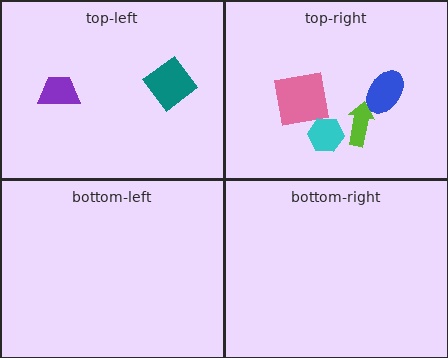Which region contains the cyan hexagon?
The top-right region.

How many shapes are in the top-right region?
4.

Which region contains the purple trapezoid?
The top-left region.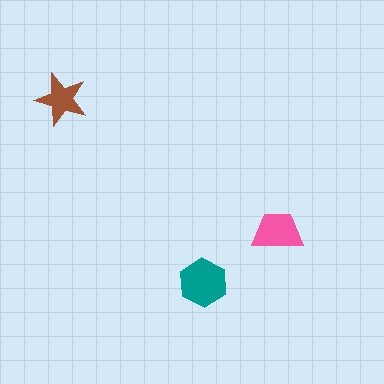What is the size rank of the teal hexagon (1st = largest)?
1st.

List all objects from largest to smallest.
The teal hexagon, the pink trapezoid, the brown star.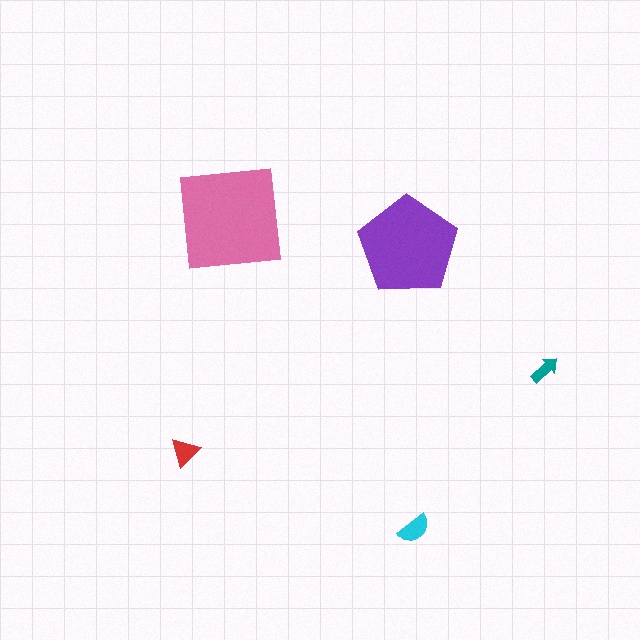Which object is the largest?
The pink square.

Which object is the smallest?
The teal arrow.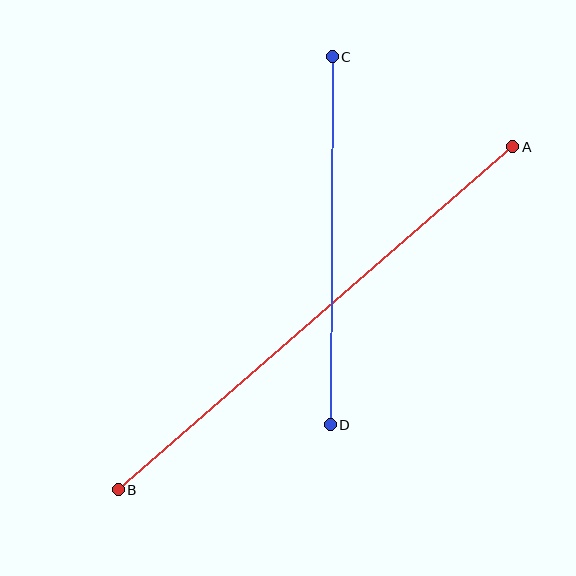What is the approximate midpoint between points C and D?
The midpoint is at approximately (331, 241) pixels.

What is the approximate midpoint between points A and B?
The midpoint is at approximately (316, 318) pixels.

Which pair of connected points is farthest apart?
Points A and B are farthest apart.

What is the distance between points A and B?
The distance is approximately 523 pixels.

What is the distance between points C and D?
The distance is approximately 368 pixels.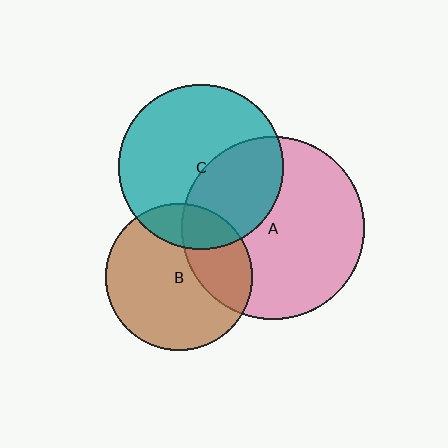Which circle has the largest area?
Circle A (pink).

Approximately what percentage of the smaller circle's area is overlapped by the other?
Approximately 30%.